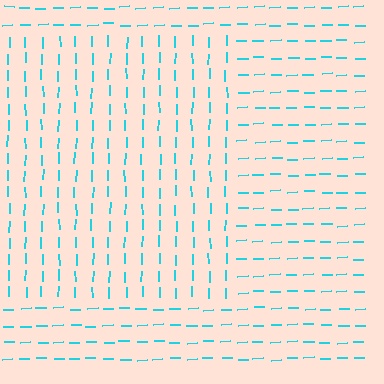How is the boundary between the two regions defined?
The boundary is defined purely by a change in line orientation (approximately 87 degrees difference). All lines are the same color and thickness.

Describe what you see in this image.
The image is filled with small cyan line segments. A rectangle region in the image has lines oriented differently from the surrounding lines, creating a visible texture boundary.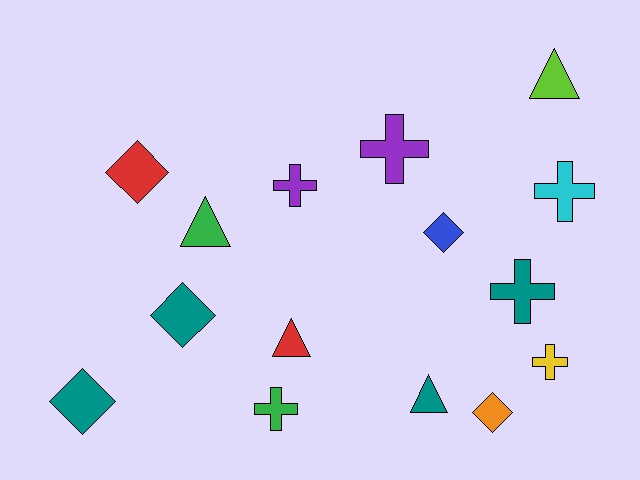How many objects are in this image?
There are 15 objects.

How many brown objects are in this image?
There are no brown objects.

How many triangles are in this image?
There are 4 triangles.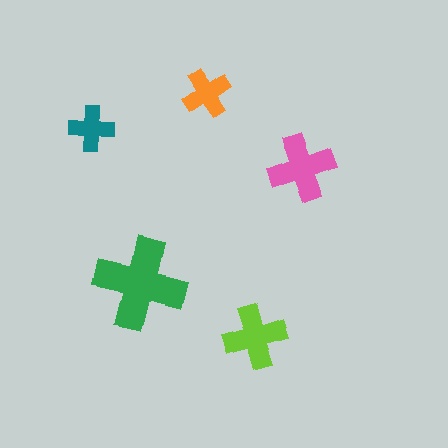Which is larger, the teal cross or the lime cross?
The lime one.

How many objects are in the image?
There are 5 objects in the image.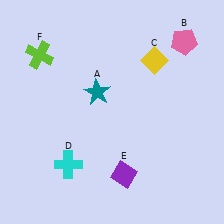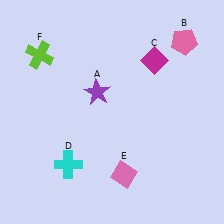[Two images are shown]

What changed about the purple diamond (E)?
In Image 1, E is purple. In Image 2, it changed to pink.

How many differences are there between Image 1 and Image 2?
There are 3 differences between the two images.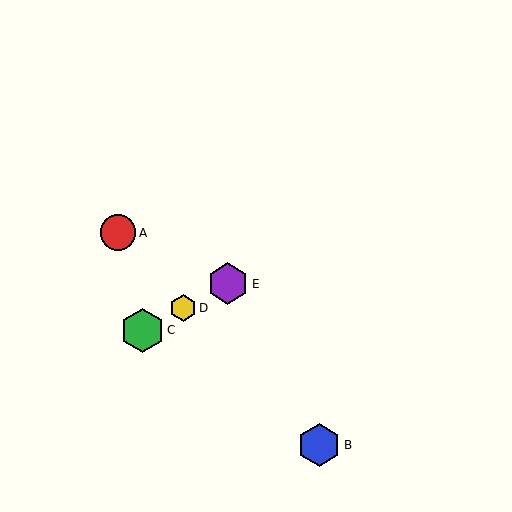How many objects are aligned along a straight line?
3 objects (C, D, E) are aligned along a straight line.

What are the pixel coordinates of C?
Object C is at (142, 330).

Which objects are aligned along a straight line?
Objects C, D, E are aligned along a straight line.